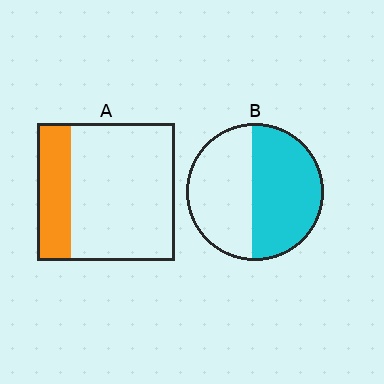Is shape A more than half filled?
No.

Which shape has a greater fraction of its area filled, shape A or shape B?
Shape B.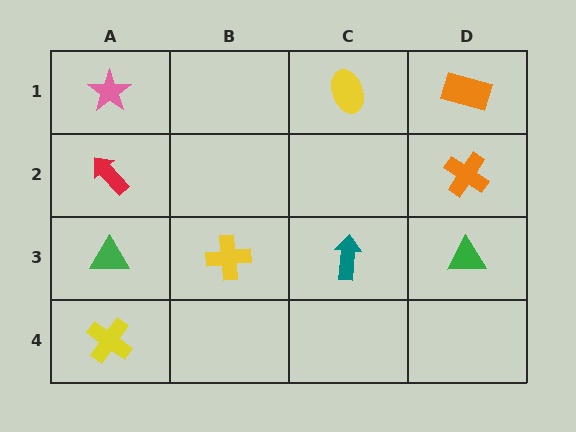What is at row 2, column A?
A red arrow.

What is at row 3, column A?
A green triangle.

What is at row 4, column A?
A yellow cross.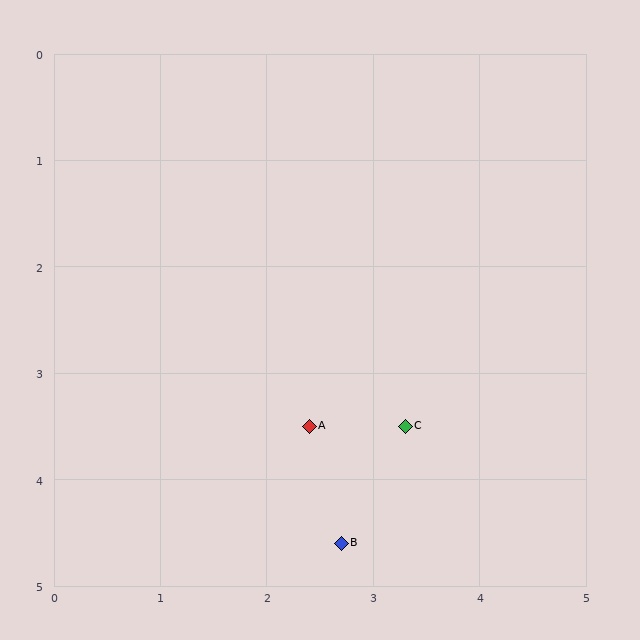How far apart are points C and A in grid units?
Points C and A are about 0.9 grid units apart.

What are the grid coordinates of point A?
Point A is at approximately (2.4, 3.5).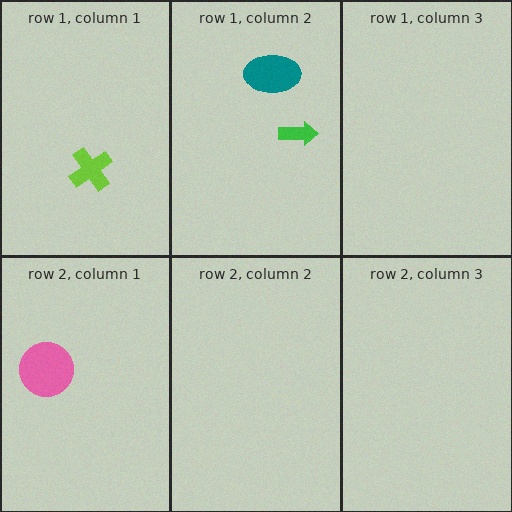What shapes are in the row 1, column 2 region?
The green arrow, the teal ellipse.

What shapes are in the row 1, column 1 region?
The lime cross.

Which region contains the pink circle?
The row 2, column 1 region.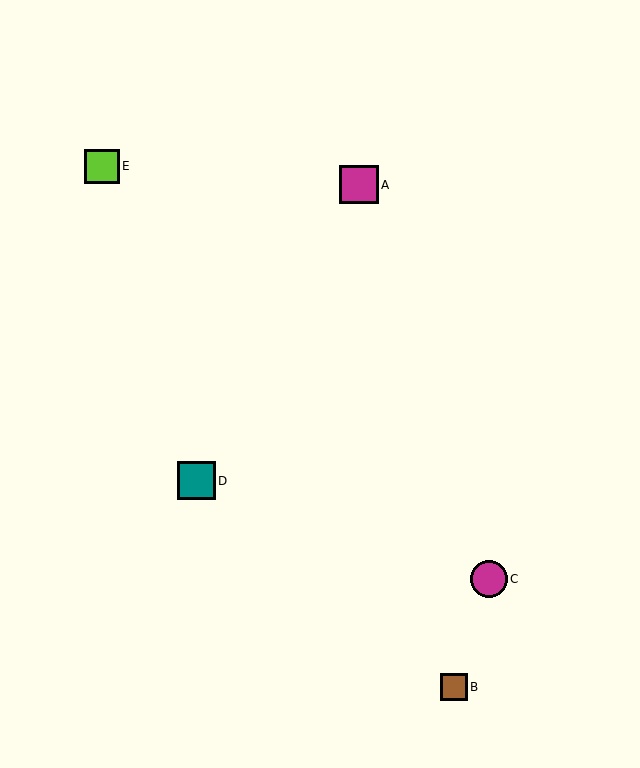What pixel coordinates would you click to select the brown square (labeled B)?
Click at (454, 687) to select the brown square B.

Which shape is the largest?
The magenta square (labeled A) is the largest.